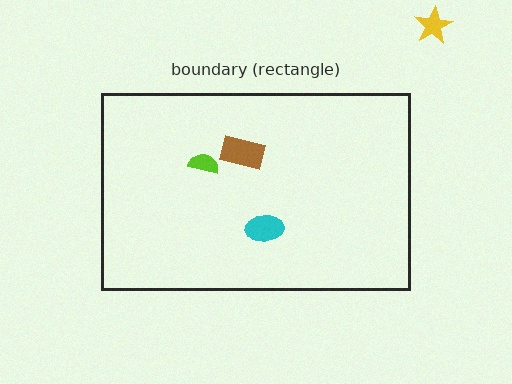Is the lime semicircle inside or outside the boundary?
Inside.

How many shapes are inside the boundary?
3 inside, 1 outside.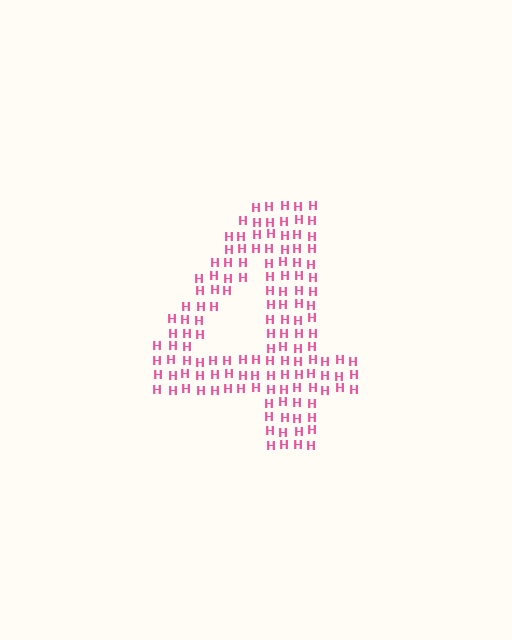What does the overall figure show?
The overall figure shows the digit 4.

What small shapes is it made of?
It is made of small letter H's.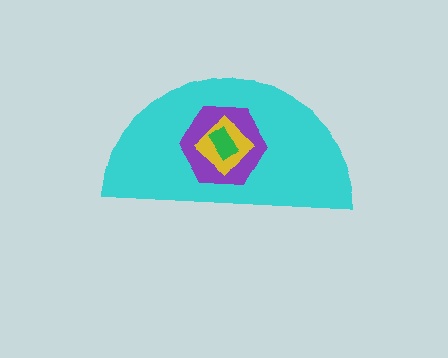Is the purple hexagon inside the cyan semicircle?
Yes.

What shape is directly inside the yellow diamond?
The green rectangle.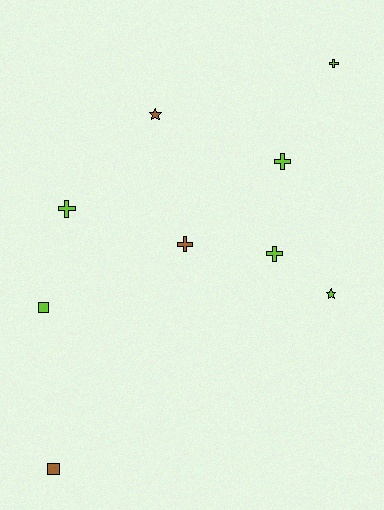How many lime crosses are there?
There are 4 lime crosses.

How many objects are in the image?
There are 9 objects.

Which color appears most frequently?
Lime, with 6 objects.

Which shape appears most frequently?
Cross, with 5 objects.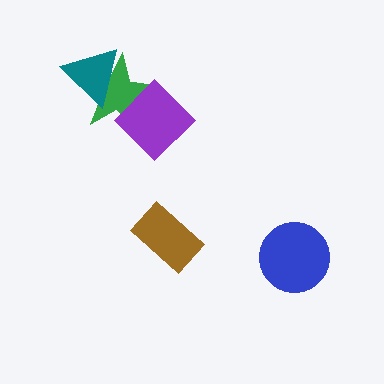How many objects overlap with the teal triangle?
1 object overlaps with the teal triangle.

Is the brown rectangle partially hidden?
No, no other shape covers it.